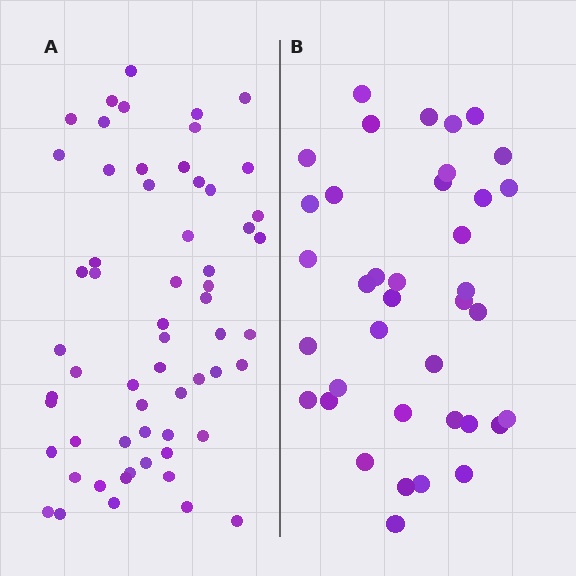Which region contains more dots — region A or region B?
Region A (the left region) has more dots.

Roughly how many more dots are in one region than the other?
Region A has approximately 20 more dots than region B.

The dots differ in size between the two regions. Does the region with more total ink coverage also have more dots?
No. Region B has more total ink coverage because its dots are larger, but region A actually contains more individual dots. Total area can be misleading — the number of items is what matters here.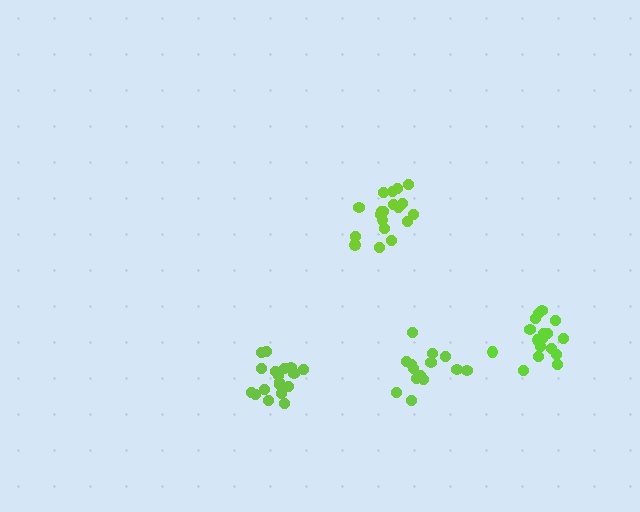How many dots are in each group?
Group 1: 19 dots, Group 2: 17 dots, Group 3: 18 dots, Group 4: 14 dots (68 total).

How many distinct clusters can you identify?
There are 4 distinct clusters.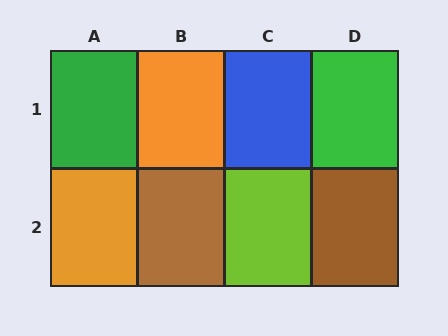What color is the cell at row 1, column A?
Green.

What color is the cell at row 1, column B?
Orange.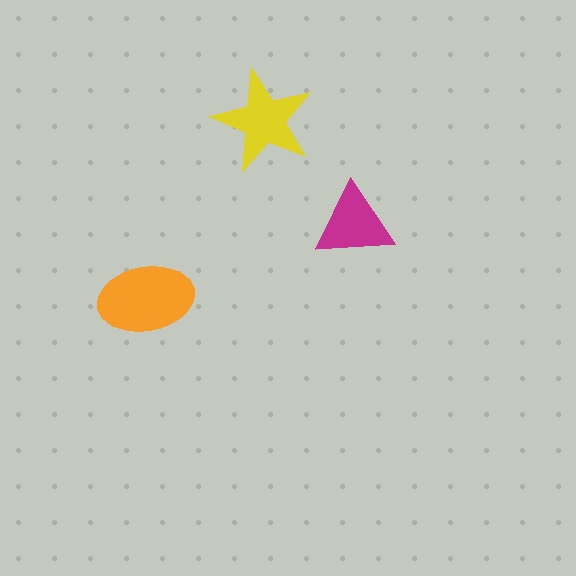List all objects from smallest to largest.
The magenta triangle, the yellow star, the orange ellipse.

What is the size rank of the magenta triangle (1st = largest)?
3rd.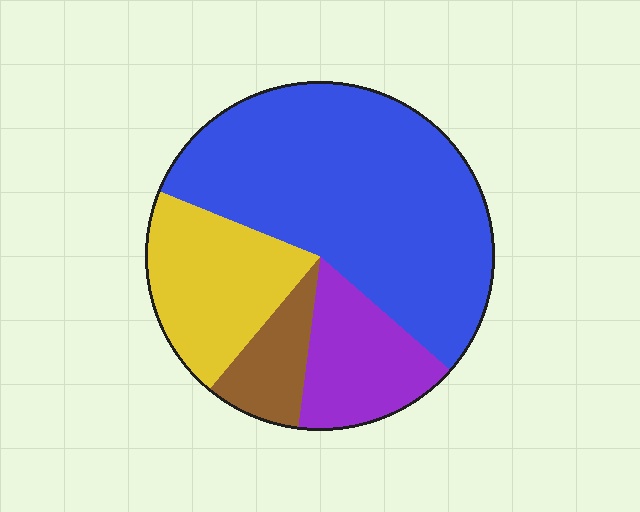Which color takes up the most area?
Blue, at roughly 55%.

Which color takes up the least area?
Brown, at roughly 10%.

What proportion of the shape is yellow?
Yellow covers 20% of the shape.